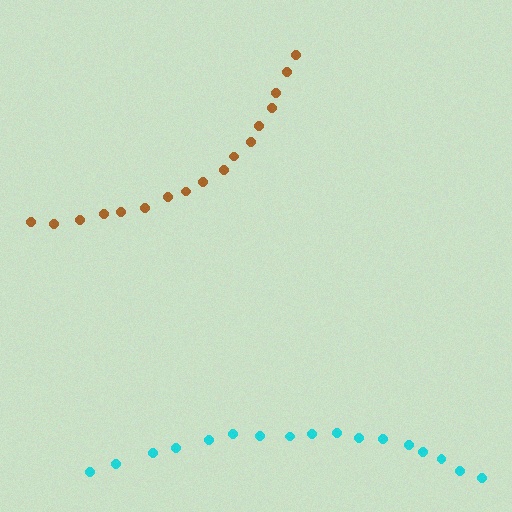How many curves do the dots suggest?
There are 2 distinct paths.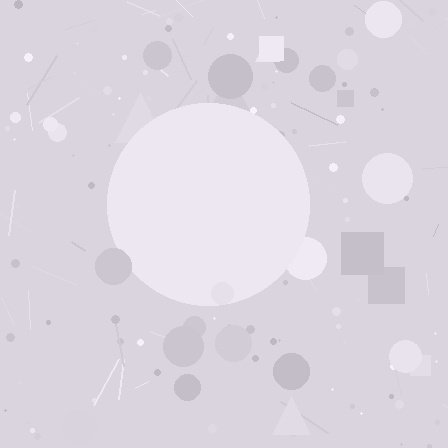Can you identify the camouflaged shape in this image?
The camouflaged shape is a circle.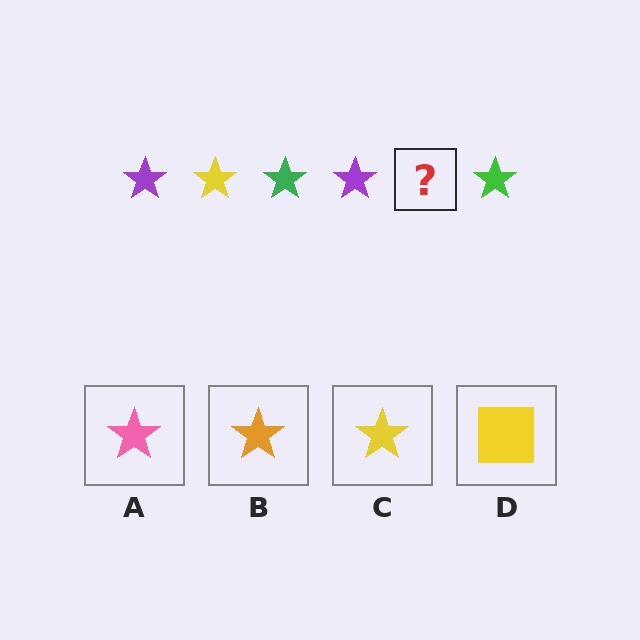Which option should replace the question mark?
Option C.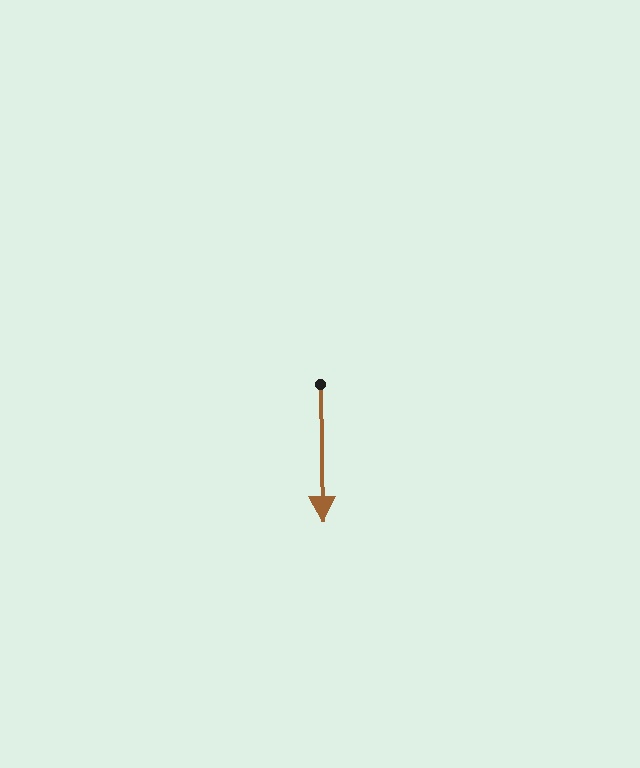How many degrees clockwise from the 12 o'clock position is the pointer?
Approximately 179 degrees.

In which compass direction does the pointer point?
South.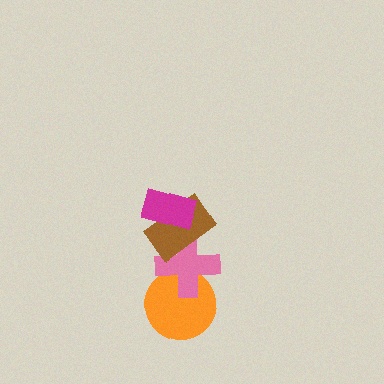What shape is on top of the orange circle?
The pink cross is on top of the orange circle.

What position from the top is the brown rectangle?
The brown rectangle is 2nd from the top.